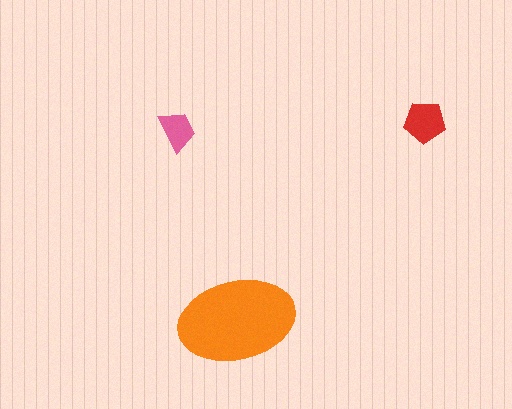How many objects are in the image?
There are 3 objects in the image.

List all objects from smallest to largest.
The pink trapezoid, the red pentagon, the orange ellipse.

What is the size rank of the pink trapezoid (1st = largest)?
3rd.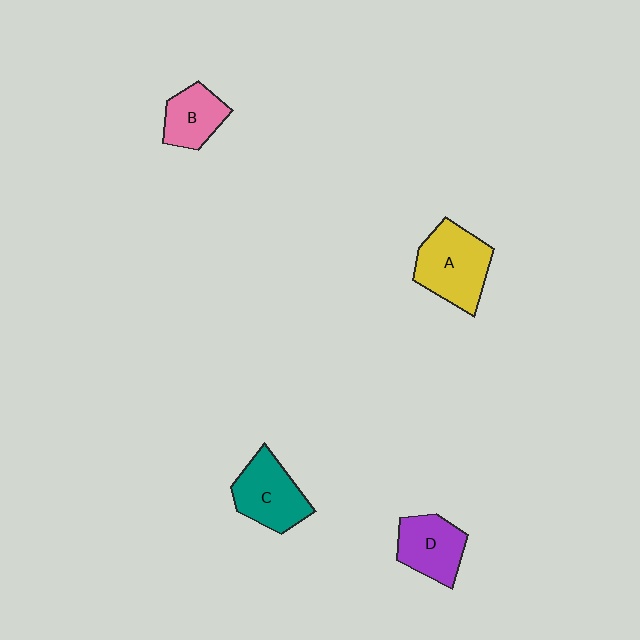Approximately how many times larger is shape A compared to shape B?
Approximately 1.6 times.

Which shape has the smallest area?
Shape B (pink).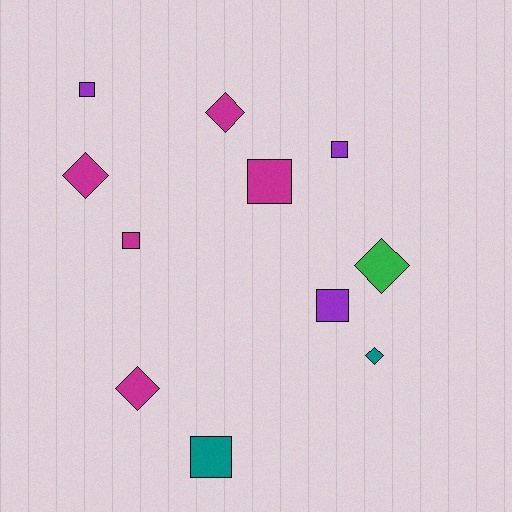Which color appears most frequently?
Magenta, with 5 objects.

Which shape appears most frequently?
Square, with 6 objects.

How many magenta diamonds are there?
There are 3 magenta diamonds.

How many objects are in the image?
There are 11 objects.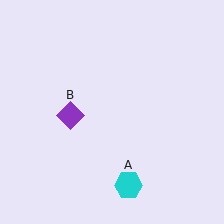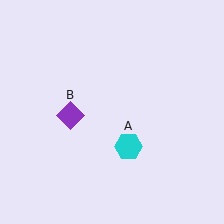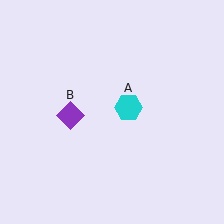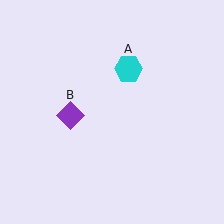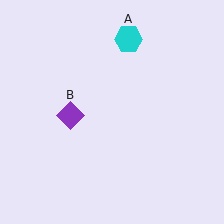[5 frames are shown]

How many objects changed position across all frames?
1 object changed position: cyan hexagon (object A).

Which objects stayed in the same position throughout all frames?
Purple diamond (object B) remained stationary.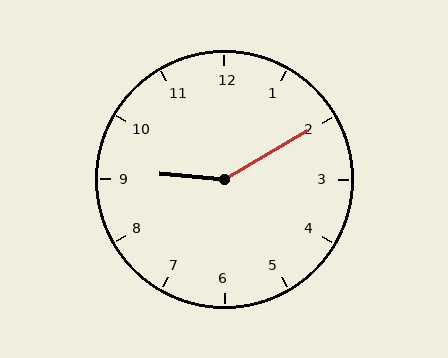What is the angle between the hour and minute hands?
Approximately 145 degrees.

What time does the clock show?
9:10.